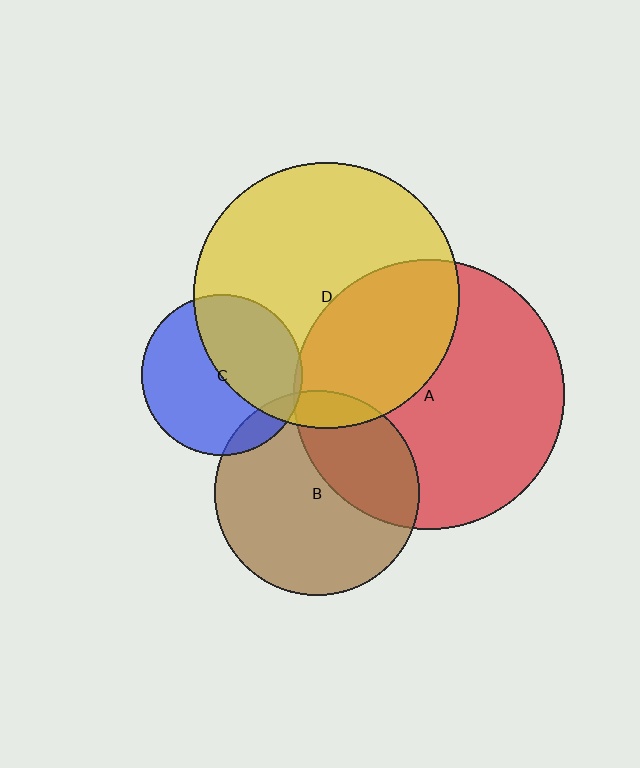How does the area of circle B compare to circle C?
Approximately 1.6 times.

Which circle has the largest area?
Circle A (red).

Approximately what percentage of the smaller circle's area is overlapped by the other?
Approximately 10%.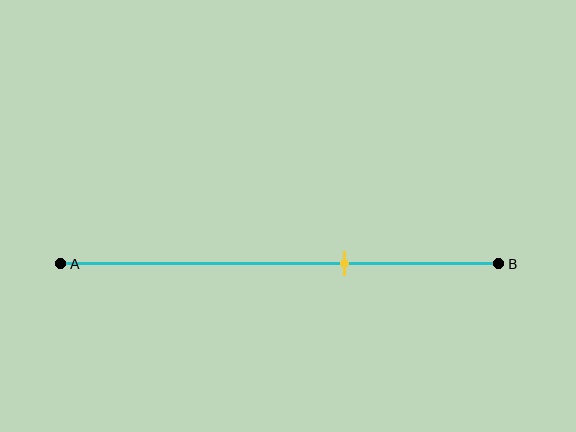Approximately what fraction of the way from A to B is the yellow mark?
The yellow mark is approximately 65% of the way from A to B.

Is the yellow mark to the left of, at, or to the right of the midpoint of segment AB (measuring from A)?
The yellow mark is to the right of the midpoint of segment AB.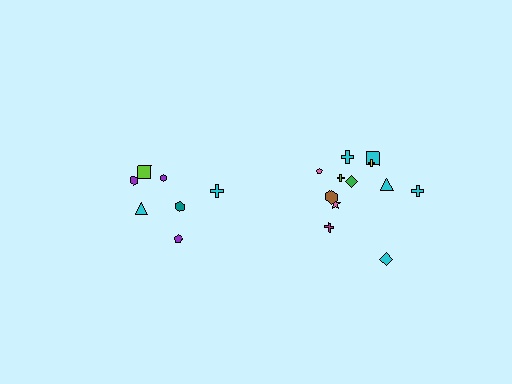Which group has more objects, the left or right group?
The right group.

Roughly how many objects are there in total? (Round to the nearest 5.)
Roughly 20 objects in total.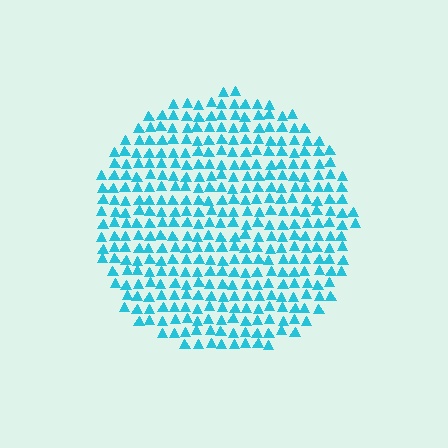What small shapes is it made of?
It is made of small triangles.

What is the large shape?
The large shape is a circle.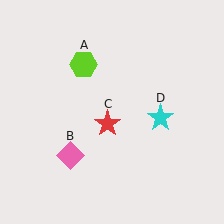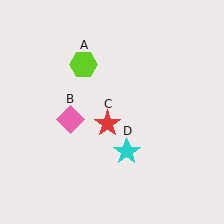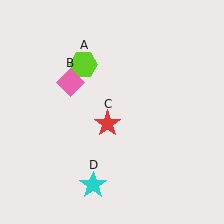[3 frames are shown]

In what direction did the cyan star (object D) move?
The cyan star (object D) moved down and to the left.